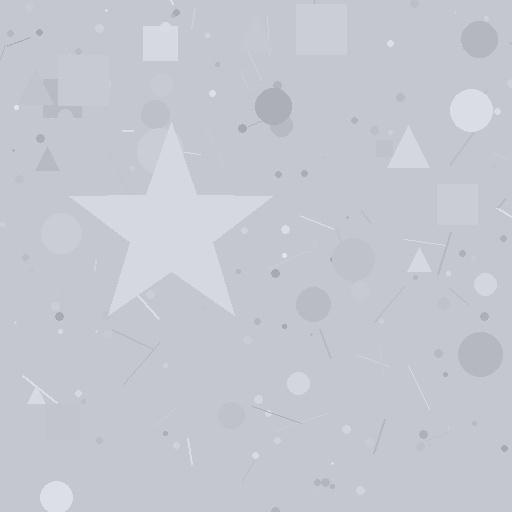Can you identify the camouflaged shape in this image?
The camouflaged shape is a star.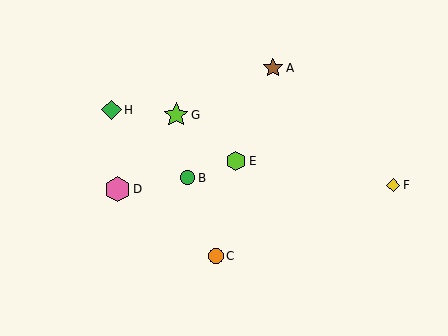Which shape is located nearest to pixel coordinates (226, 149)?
The lime hexagon (labeled E) at (236, 161) is nearest to that location.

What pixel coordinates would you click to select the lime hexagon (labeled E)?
Click at (236, 161) to select the lime hexagon E.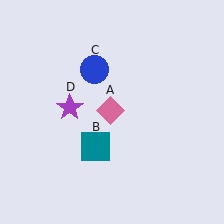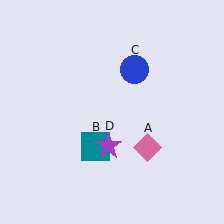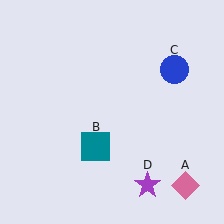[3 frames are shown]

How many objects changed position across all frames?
3 objects changed position: pink diamond (object A), blue circle (object C), purple star (object D).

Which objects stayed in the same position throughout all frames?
Teal square (object B) remained stationary.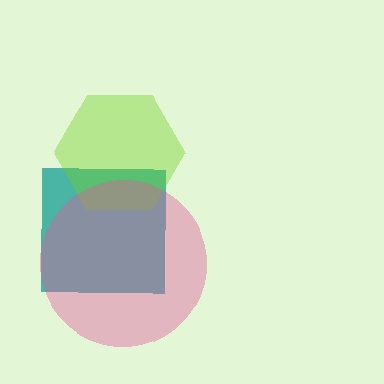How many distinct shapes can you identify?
There are 3 distinct shapes: a teal square, a lime hexagon, a pink circle.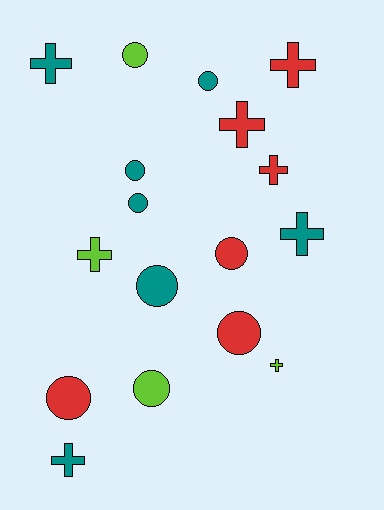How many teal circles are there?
There are 4 teal circles.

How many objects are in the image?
There are 17 objects.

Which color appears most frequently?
Teal, with 7 objects.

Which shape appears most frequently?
Circle, with 9 objects.